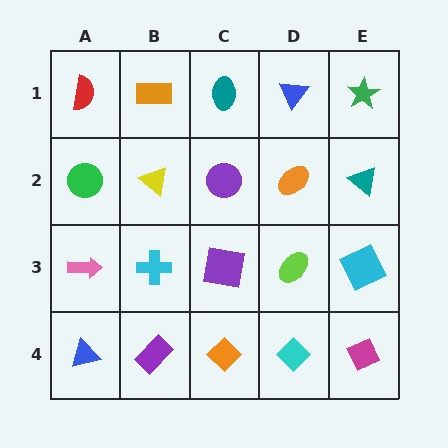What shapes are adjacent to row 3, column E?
A teal triangle (row 2, column E), a magenta diamond (row 4, column E), a lime ellipse (row 3, column D).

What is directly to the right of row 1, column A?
An orange rectangle.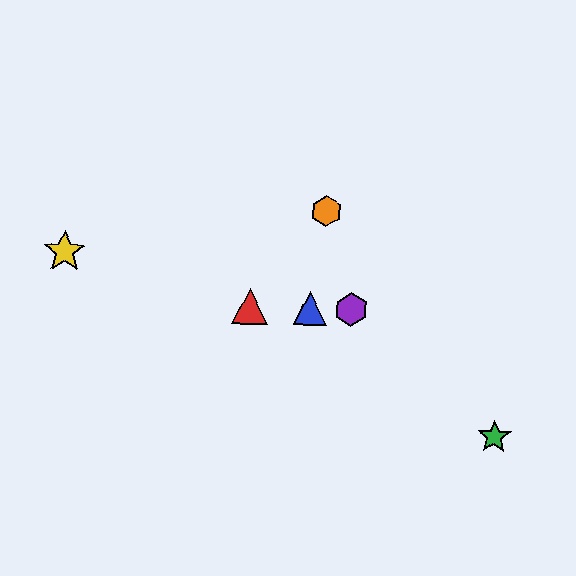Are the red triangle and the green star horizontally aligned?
No, the red triangle is at y≈306 and the green star is at y≈437.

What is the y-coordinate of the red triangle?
The red triangle is at y≈306.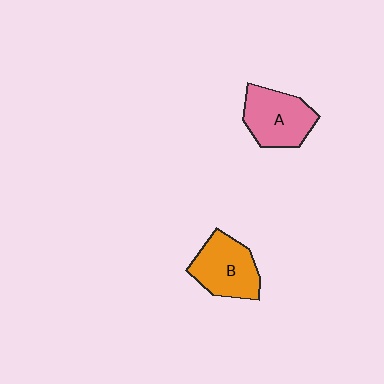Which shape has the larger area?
Shape A (pink).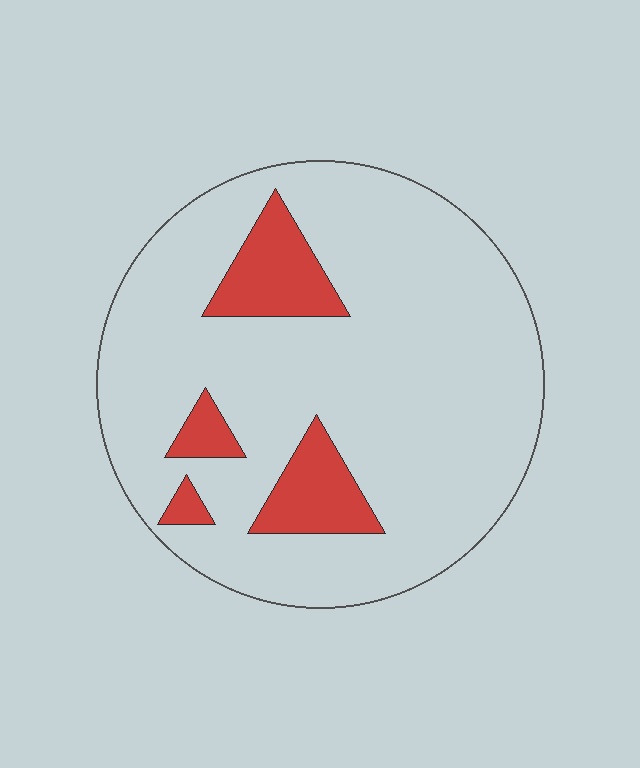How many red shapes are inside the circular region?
4.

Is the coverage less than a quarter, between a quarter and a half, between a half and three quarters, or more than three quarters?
Less than a quarter.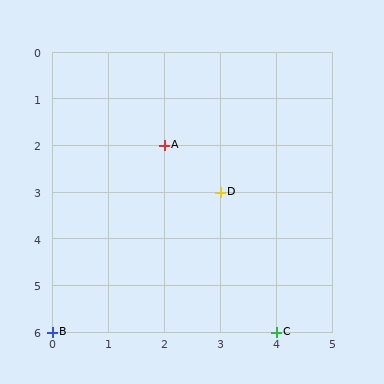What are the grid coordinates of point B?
Point B is at grid coordinates (0, 6).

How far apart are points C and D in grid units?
Points C and D are 1 column and 3 rows apart (about 3.2 grid units diagonally).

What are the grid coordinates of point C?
Point C is at grid coordinates (4, 6).